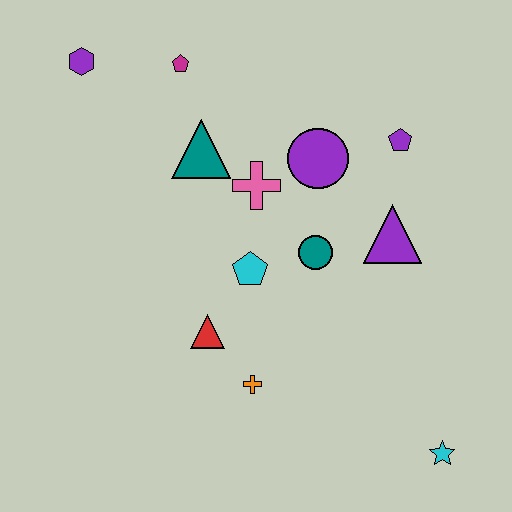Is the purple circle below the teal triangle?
Yes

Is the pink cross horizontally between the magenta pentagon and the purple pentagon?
Yes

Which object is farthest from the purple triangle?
The purple hexagon is farthest from the purple triangle.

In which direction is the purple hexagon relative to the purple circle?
The purple hexagon is to the left of the purple circle.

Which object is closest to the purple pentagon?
The purple circle is closest to the purple pentagon.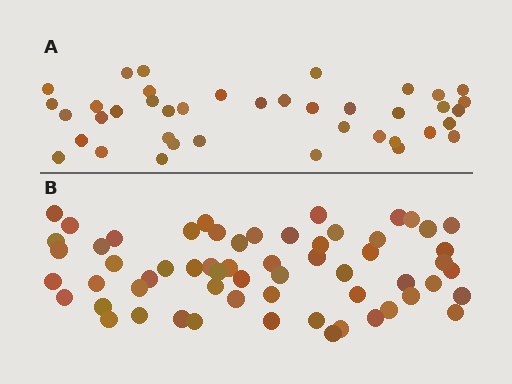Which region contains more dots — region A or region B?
Region B (the bottom region) has more dots.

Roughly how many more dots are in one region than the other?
Region B has approximately 20 more dots than region A.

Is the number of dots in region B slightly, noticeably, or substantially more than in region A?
Region B has substantially more. The ratio is roughly 1.5 to 1.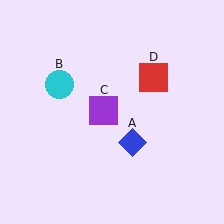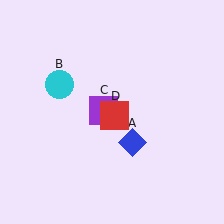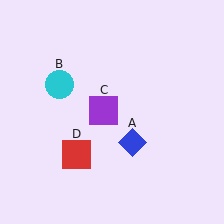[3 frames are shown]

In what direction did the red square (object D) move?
The red square (object D) moved down and to the left.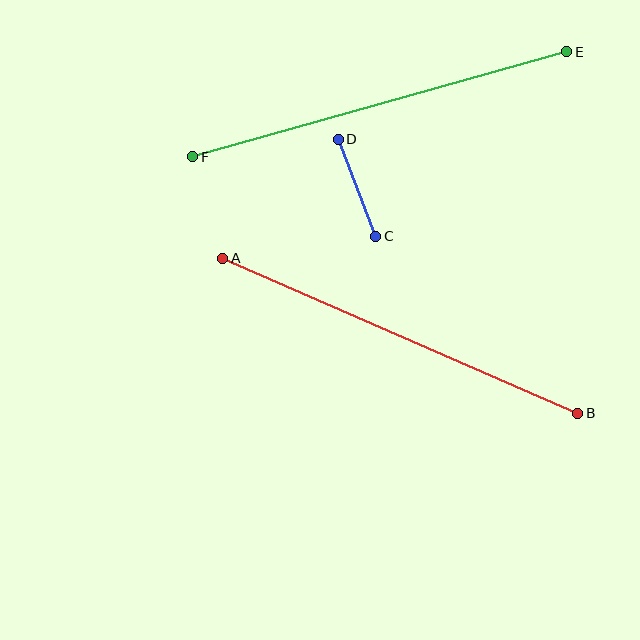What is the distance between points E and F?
The distance is approximately 388 pixels.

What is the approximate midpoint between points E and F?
The midpoint is at approximately (380, 104) pixels.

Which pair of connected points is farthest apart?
Points E and F are farthest apart.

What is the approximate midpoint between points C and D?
The midpoint is at approximately (357, 188) pixels.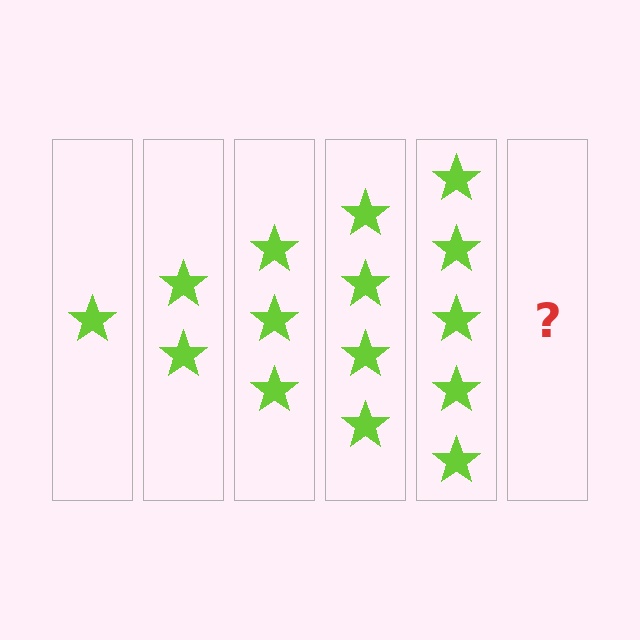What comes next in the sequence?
The next element should be 6 stars.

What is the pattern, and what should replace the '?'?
The pattern is that each step adds one more star. The '?' should be 6 stars.